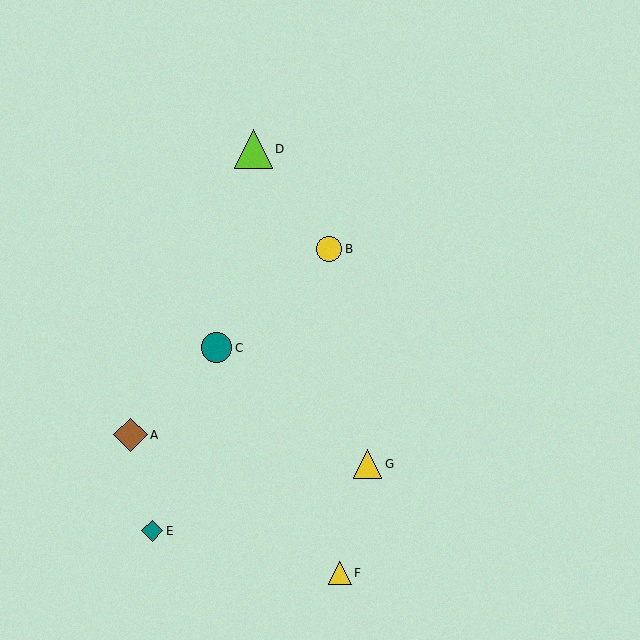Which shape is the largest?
The lime triangle (labeled D) is the largest.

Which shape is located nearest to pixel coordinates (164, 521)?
The teal diamond (labeled E) at (152, 531) is nearest to that location.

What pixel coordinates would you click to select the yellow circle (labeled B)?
Click at (329, 249) to select the yellow circle B.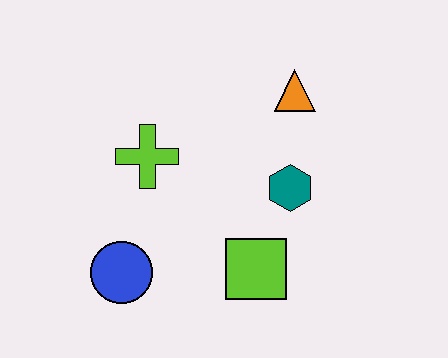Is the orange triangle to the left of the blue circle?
No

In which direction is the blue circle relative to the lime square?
The blue circle is to the left of the lime square.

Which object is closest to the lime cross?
The blue circle is closest to the lime cross.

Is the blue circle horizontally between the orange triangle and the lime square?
No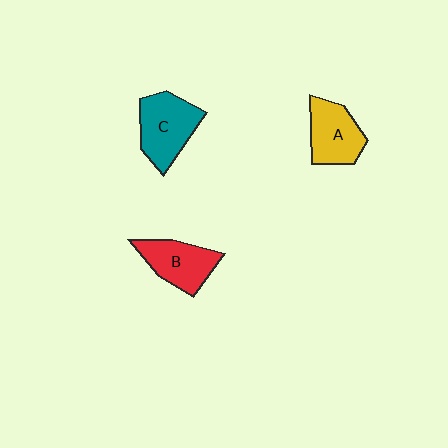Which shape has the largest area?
Shape C (teal).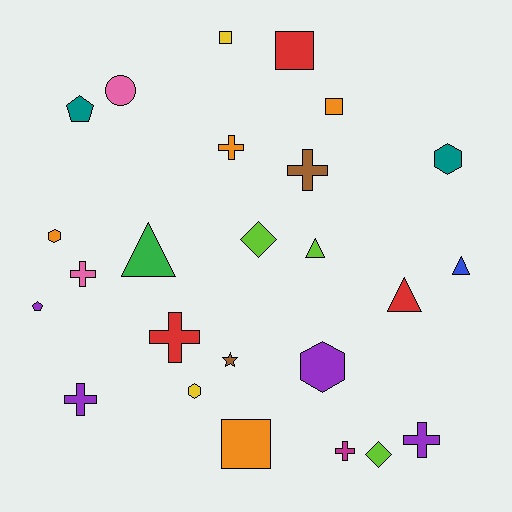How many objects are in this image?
There are 25 objects.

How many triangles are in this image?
There are 4 triangles.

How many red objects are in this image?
There are 3 red objects.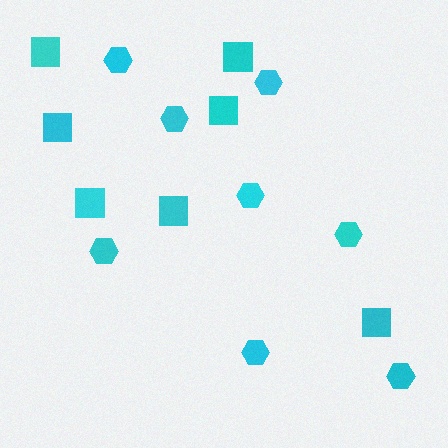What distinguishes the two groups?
There are 2 groups: one group of squares (7) and one group of hexagons (8).